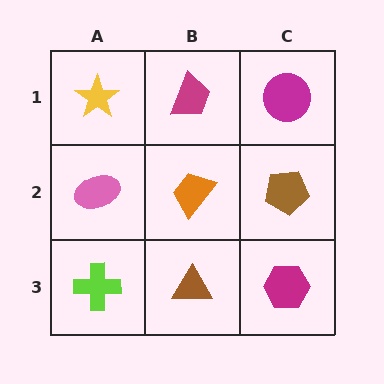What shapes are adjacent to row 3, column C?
A brown pentagon (row 2, column C), a brown triangle (row 3, column B).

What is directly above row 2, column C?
A magenta circle.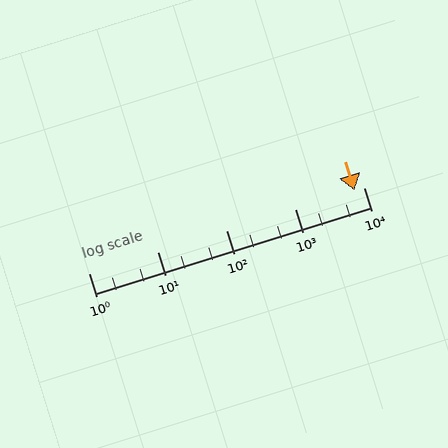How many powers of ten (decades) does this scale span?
The scale spans 4 decades, from 1 to 10000.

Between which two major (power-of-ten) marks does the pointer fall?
The pointer is between 1000 and 10000.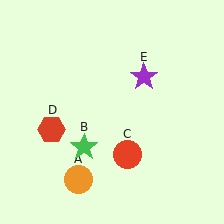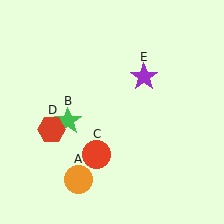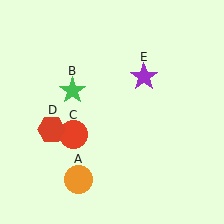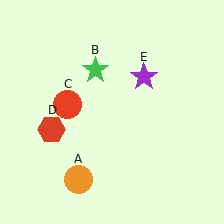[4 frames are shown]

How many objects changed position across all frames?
2 objects changed position: green star (object B), red circle (object C).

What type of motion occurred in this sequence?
The green star (object B), red circle (object C) rotated clockwise around the center of the scene.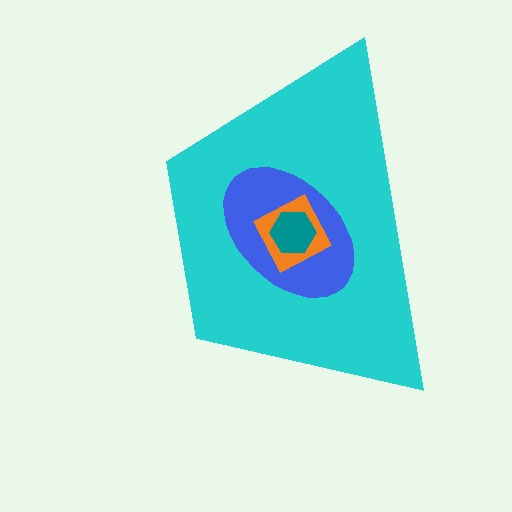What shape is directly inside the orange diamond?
The teal hexagon.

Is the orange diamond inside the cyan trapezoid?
Yes.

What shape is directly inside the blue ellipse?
The orange diamond.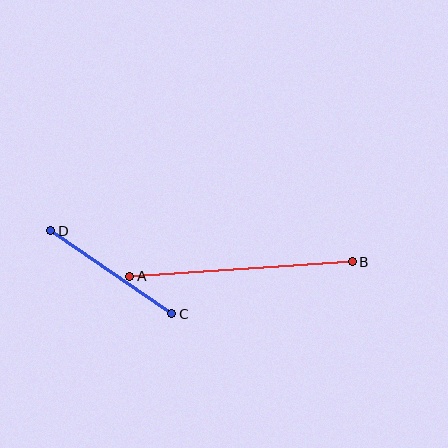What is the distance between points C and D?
The distance is approximately 147 pixels.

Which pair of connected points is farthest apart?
Points A and B are farthest apart.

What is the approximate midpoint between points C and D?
The midpoint is at approximately (111, 272) pixels.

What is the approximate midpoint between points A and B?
The midpoint is at approximately (241, 269) pixels.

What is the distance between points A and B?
The distance is approximately 223 pixels.